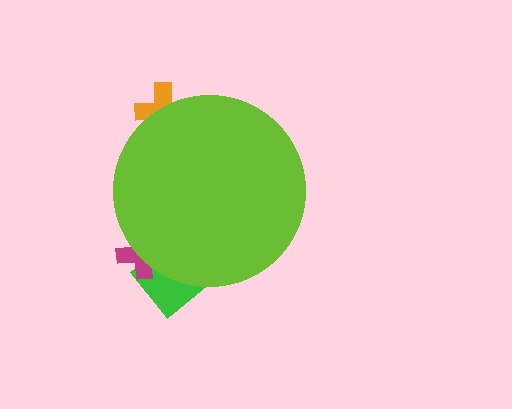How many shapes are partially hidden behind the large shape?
3 shapes are partially hidden.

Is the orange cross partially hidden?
Yes, the orange cross is partially hidden behind the lime circle.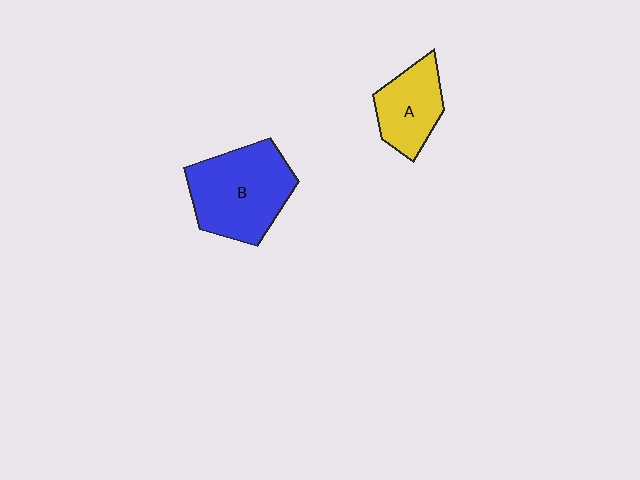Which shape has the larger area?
Shape B (blue).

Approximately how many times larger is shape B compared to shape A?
Approximately 1.7 times.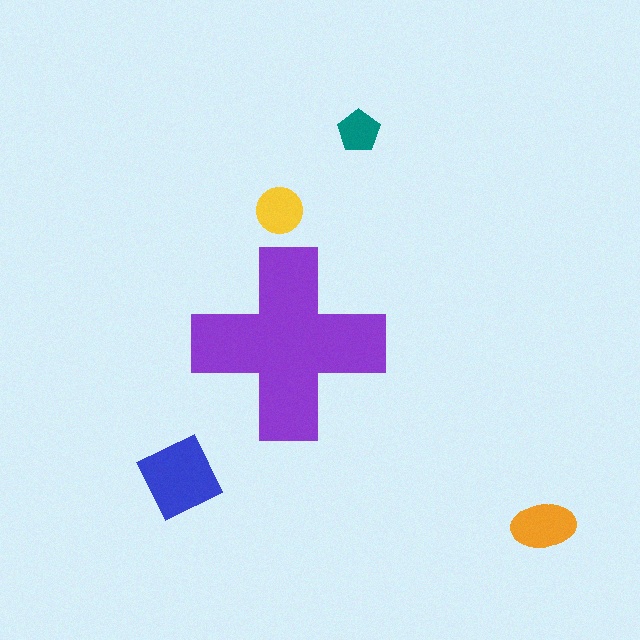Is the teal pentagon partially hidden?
No, the teal pentagon is fully visible.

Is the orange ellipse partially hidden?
No, the orange ellipse is fully visible.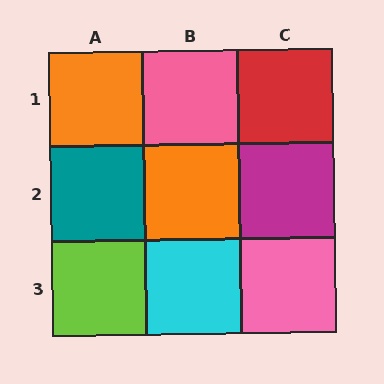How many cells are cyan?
1 cell is cyan.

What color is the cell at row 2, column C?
Magenta.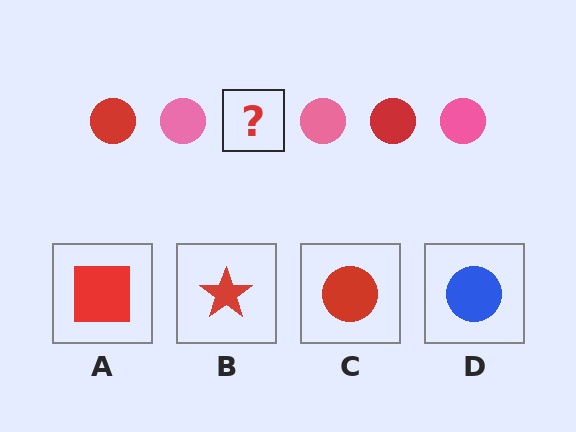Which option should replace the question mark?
Option C.